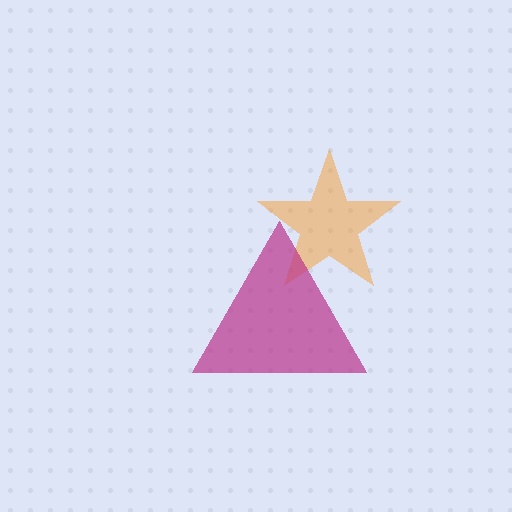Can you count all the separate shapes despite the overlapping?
Yes, there are 2 separate shapes.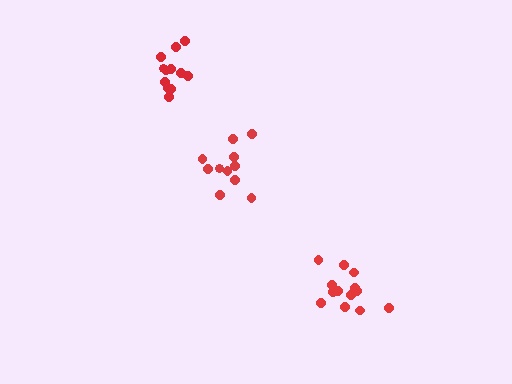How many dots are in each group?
Group 1: 12 dots, Group 2: 11 dots, Group 3: 13 dots (36 total).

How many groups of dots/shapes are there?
There are 3 groups.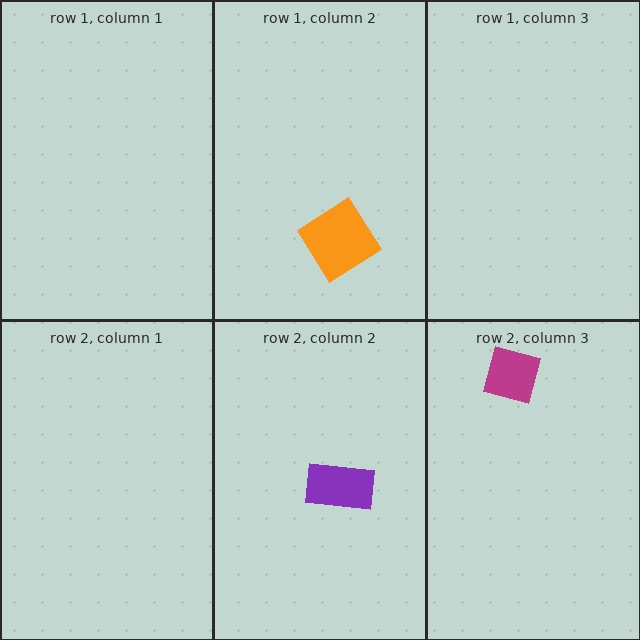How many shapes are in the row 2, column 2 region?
1.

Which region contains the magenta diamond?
The row 2, column 3 region.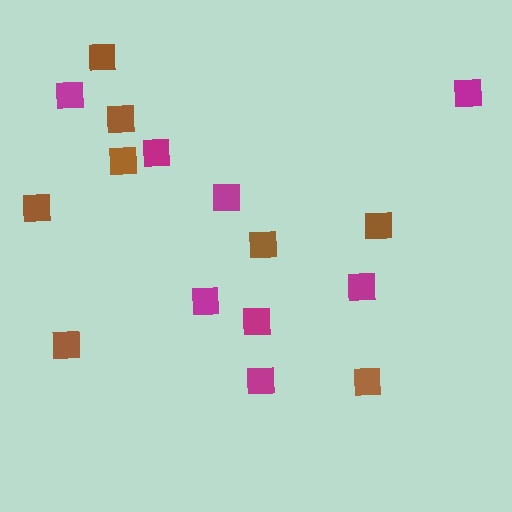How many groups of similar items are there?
There are 2 groups: one group of brown squares (8) and one group of magenta squares (8).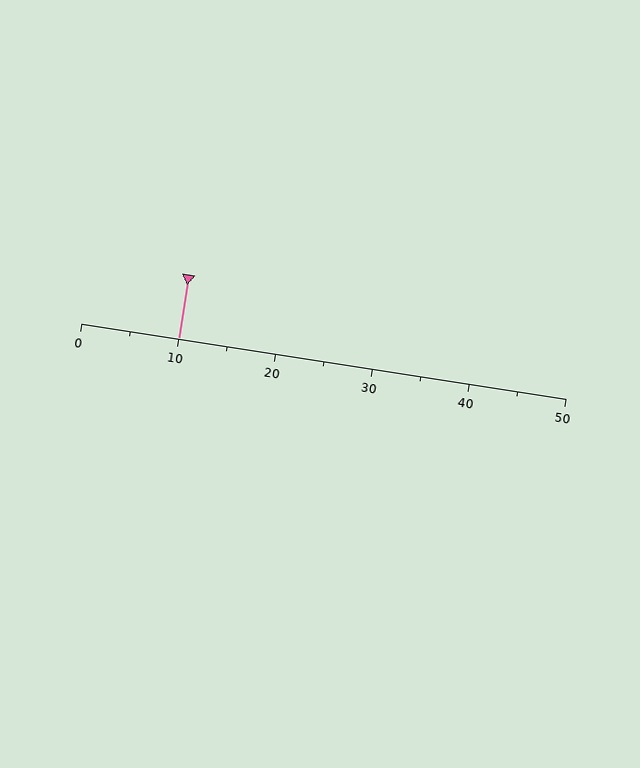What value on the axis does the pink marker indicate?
The marker indicates approximately 10.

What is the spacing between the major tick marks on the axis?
The major ticks are spaced 10 apart.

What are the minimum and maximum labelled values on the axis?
The axis runs from 0 to 50.